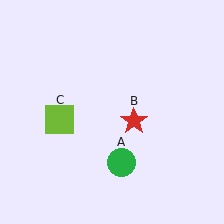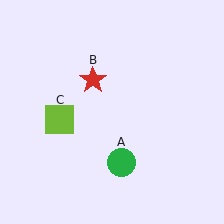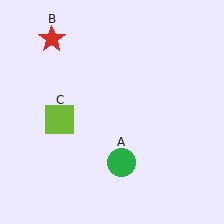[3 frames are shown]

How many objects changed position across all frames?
1 object changed position: red star (object B).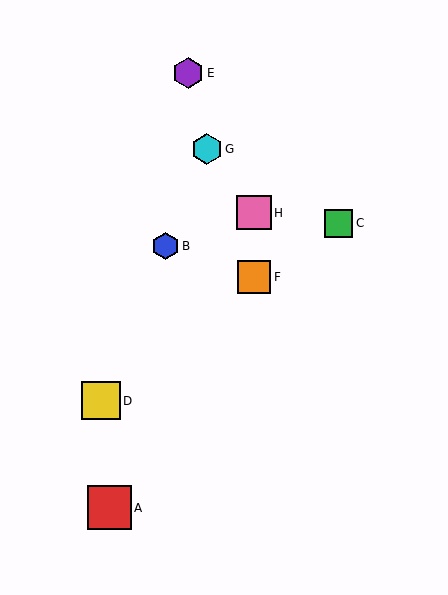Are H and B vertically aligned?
No, H is at x≈254 and B is at x≈165.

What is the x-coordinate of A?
Object A is at x≈109.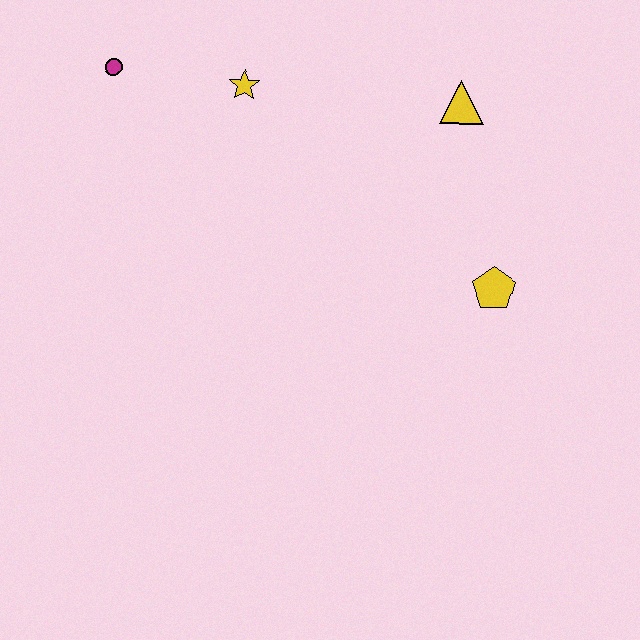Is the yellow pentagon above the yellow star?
No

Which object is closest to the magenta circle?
The yellow star is closest to the magenta circle.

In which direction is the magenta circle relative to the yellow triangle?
The magenta circle is to the left of the yellow triangle.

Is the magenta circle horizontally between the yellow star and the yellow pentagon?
No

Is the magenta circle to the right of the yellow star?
No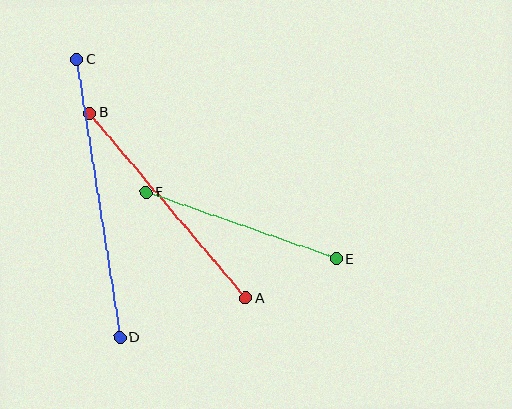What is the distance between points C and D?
The distance is approximately 282 pixels.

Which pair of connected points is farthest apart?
Points C and D are farthest apart.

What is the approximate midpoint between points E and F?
The midpoint is at approximately (241, 226) pixels.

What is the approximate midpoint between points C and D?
The midpoint is at approximately (98, 199) pixels.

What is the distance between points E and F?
The distance is approximately 201 pixels.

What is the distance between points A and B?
The distance is approximately 243 pixels.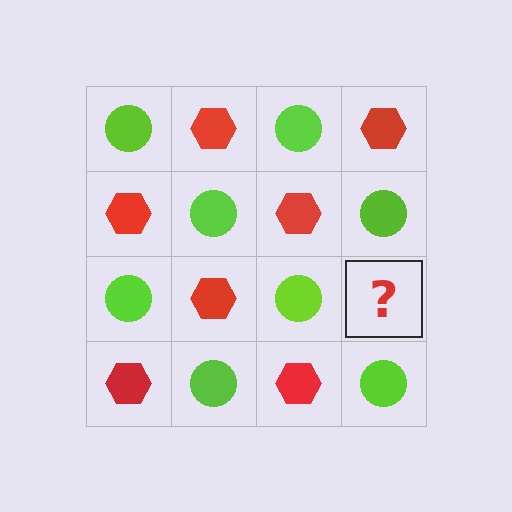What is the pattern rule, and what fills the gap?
The rule is that it alternates lime circle and red hexagon in a checkerboard pattern. The gap should be filled with a red hexagon.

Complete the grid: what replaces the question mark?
The question mark should be replaced with a red hexagon.